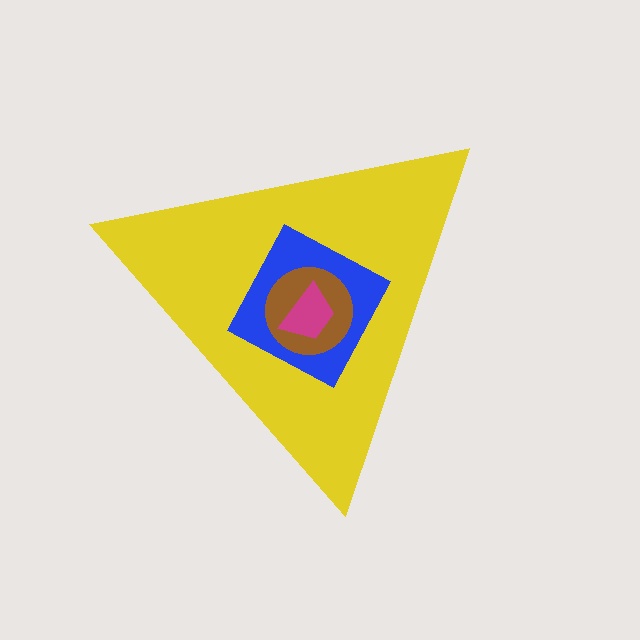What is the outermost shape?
The yellow triangle.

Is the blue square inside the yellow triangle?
Yes.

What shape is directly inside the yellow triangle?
The blue square.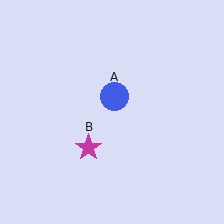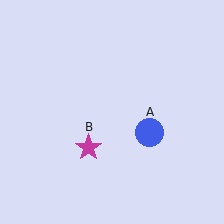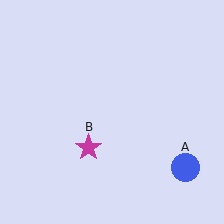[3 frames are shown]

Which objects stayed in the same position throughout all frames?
Magenta star (object B) remained stationary.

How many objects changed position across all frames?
1 object changed position: blue circle (object A).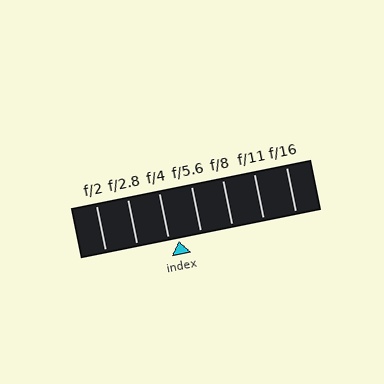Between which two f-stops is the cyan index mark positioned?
The index mark is between f/4 and f/5.6.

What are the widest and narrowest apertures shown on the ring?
The widest aperture shown is f/2 and the narrowest is f/16.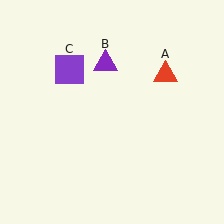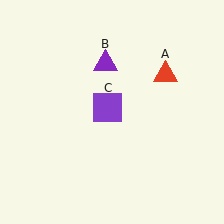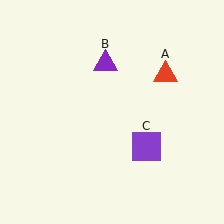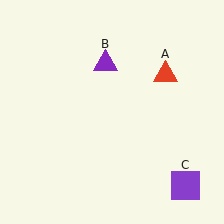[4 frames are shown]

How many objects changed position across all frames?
1 object changed position: purple square (object C).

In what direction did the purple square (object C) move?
The purple square (object C) moved down and to the right.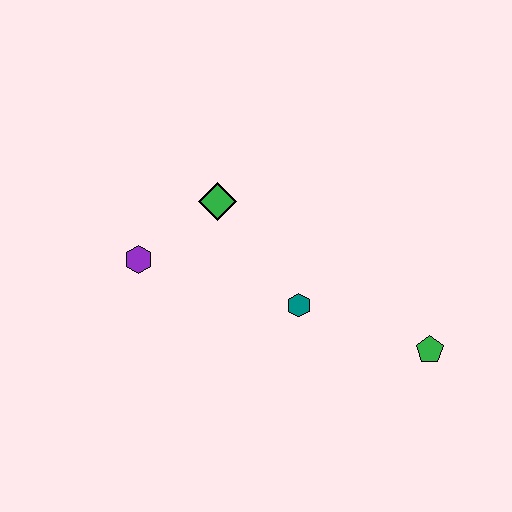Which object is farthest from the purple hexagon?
The green pentagon is farthest from the purple hexagon.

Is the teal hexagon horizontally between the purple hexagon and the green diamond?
No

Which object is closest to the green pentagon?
The teal hexagon is closest to the green pentagon.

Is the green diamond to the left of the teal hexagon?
Yes